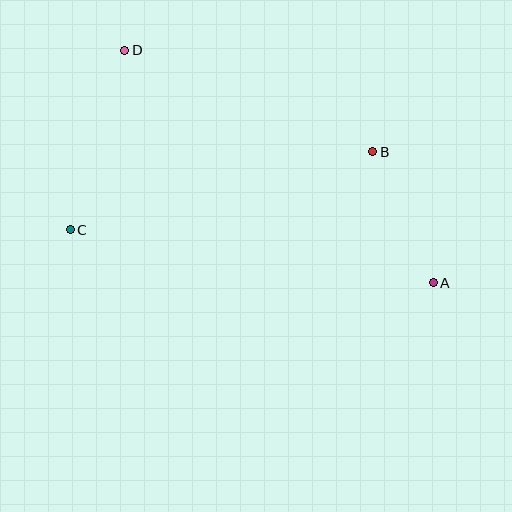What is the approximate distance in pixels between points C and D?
The distance between C and D is approximately 188 pixels.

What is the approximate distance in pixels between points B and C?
The distance between B and C is approximately 312 pixels.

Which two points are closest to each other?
Points A and B are closest to each other.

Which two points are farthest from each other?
Points A and D are farthest from each other.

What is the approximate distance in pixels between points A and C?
The distance between A and C is approximately 367 pixels.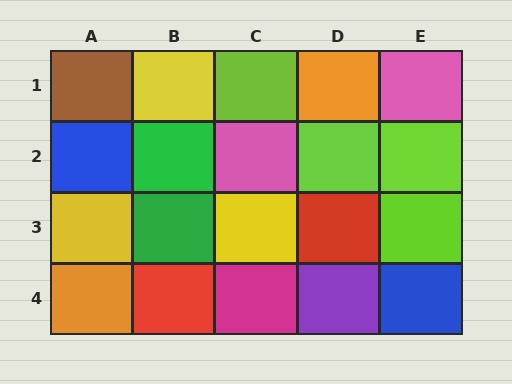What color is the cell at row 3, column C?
Yellow.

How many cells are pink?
2 cells are pink.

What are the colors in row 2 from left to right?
Blue, green, pink, lime, lime.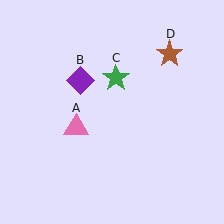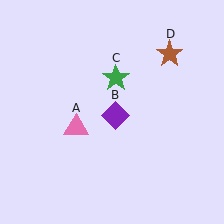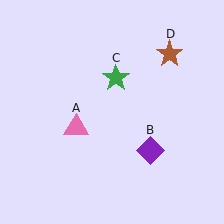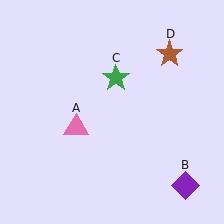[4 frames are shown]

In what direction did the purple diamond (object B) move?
The purple diamond (object B) moved down and to the right.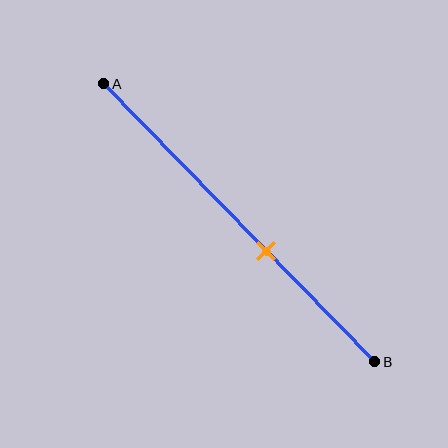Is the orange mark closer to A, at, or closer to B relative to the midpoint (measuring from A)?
The orange mark is closer to point B than the midpoint of segment AB.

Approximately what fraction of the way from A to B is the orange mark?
The orange mark is approximately 60% of the way from A to B.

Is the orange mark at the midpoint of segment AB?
No, the mark is at about 60% from A, not at the 50% midpoint.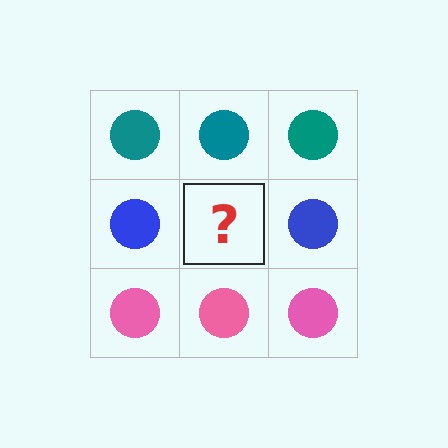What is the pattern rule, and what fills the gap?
The rule is that each row has a consistent color. The gap should be filled with a blue circle.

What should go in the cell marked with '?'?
The missing cell should contain a blue circle.